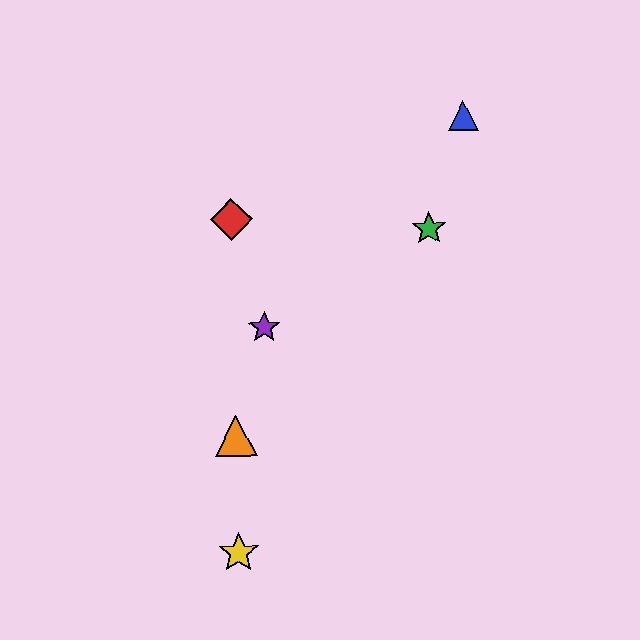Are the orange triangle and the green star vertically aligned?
No, the orange triangle is at x≈236 and the green star is at x≈429.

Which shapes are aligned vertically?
The red diamond, the yellow star, the orange triangle are aligned vertically.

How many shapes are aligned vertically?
3 shapes (the red diamond, the yellow star, the orange triangle) are aligned vertically.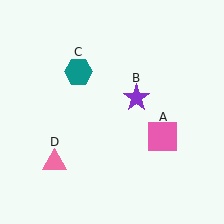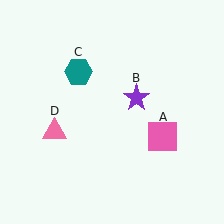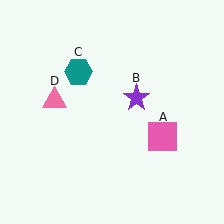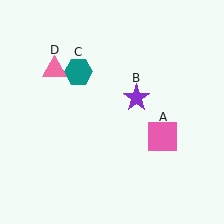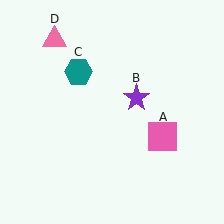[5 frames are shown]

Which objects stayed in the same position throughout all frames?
Pink square (object A) and purple star (object B) and teal hexagon (object C) remained stationary.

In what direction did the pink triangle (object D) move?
The pink triangle (object D) moved up.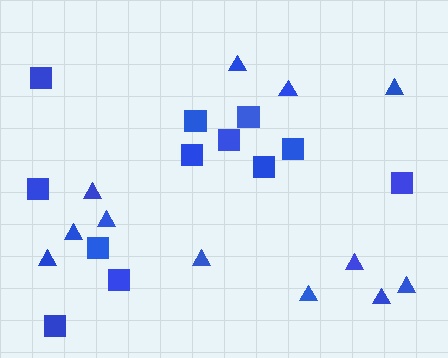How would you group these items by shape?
There are 2 groups: one group of squares (12) and one group of triangles (12).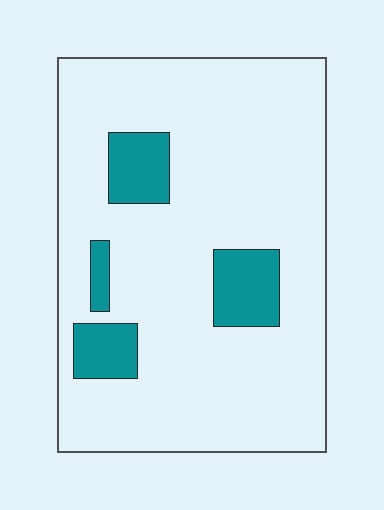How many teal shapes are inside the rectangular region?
4.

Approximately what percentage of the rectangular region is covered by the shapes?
Approximately 15%.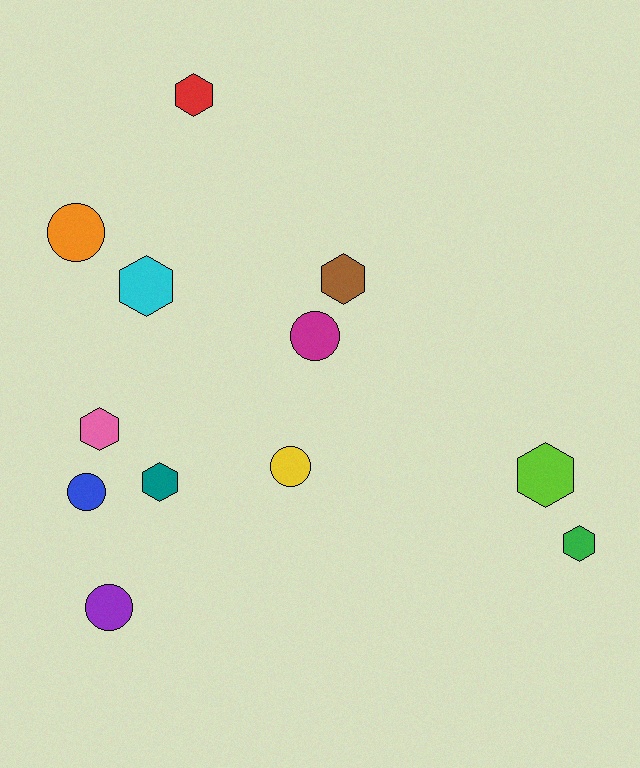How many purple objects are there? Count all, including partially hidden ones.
There is 1 purple object.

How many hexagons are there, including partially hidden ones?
There are 7 hexagons.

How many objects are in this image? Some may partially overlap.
There are 12 objects.